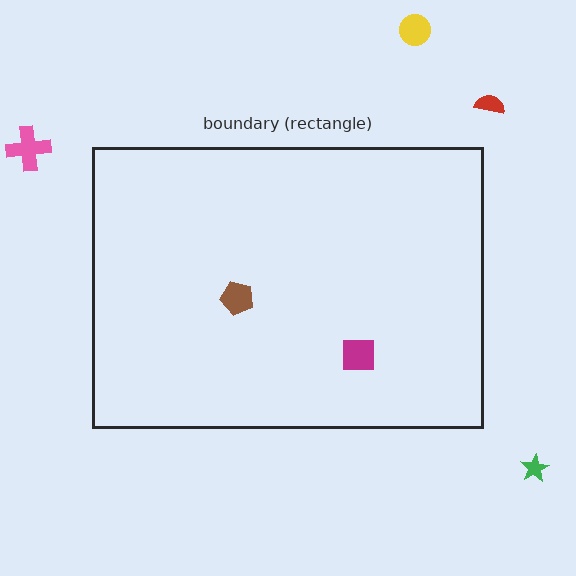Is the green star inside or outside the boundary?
Outside.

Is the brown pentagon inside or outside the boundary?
Inside.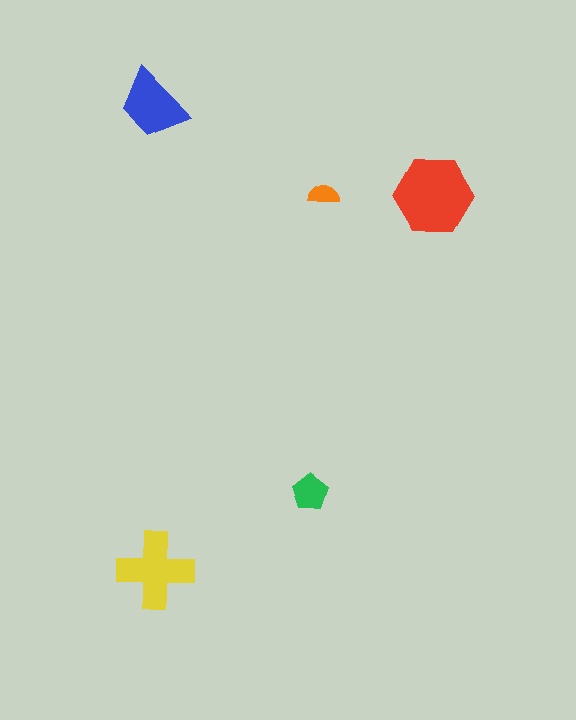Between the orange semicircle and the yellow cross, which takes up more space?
The yellow cross.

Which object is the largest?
The red hexagon.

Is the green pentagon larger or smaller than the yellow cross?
Smaller.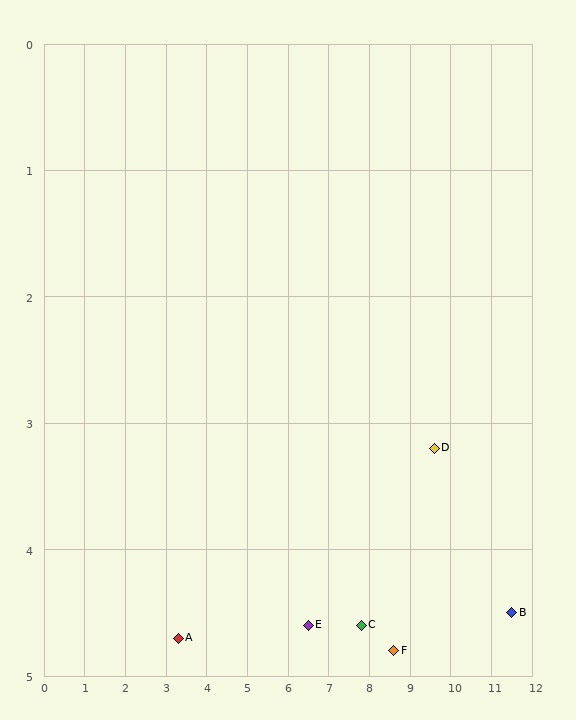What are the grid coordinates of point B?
Point B is at approximately (11.5, 4.5).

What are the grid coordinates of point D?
Point D is at approximately (9.6, 3.2).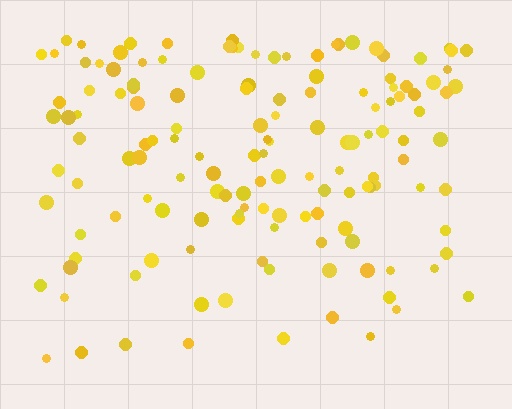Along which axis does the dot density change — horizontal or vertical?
Vertical.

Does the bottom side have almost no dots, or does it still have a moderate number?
Still a moderate number, just noticeably fewer than the top.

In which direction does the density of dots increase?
From bottom to top, with the top side densest.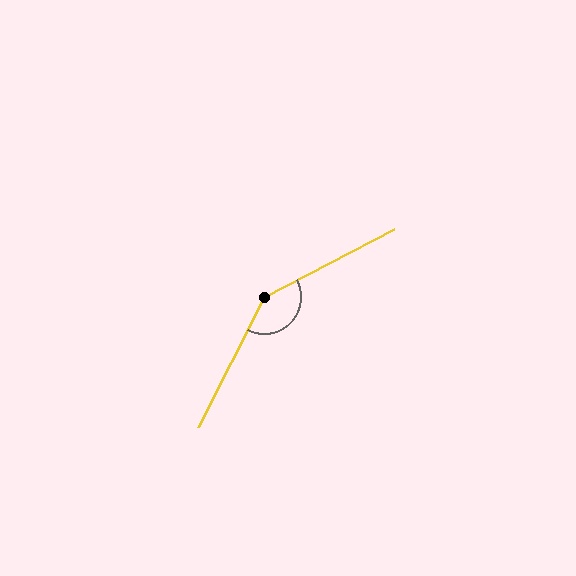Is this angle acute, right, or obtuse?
It is obtuse.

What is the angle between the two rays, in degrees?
Approximately 144 degrees.